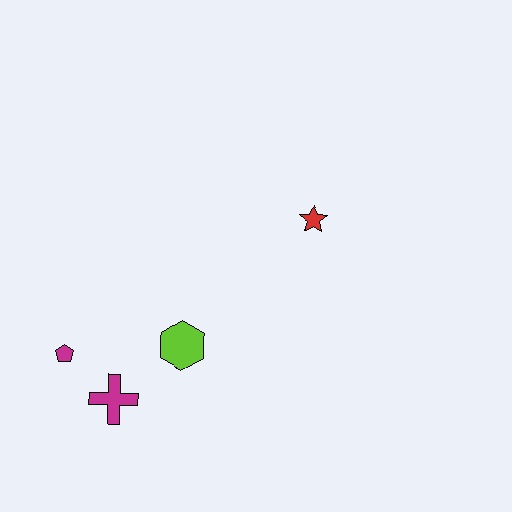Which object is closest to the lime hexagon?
The magenta cross is closest to the lime hexagon.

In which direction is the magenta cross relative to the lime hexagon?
The magenta cross is to the left of the lime hexagon.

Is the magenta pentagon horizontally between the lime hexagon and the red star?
No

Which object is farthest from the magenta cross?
The red star is farthest from the magenta cross.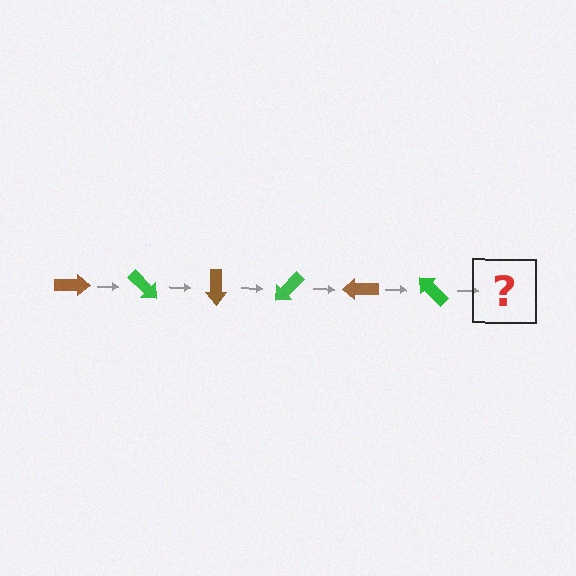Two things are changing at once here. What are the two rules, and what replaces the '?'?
The two rules are that it rotates 45 degrees each step and the color cycles through brown and green. The '?' should be a brown arrow, rotated 270 degrees from the start.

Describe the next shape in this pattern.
It should be a brown arrow, rotated 270 degrees from the start.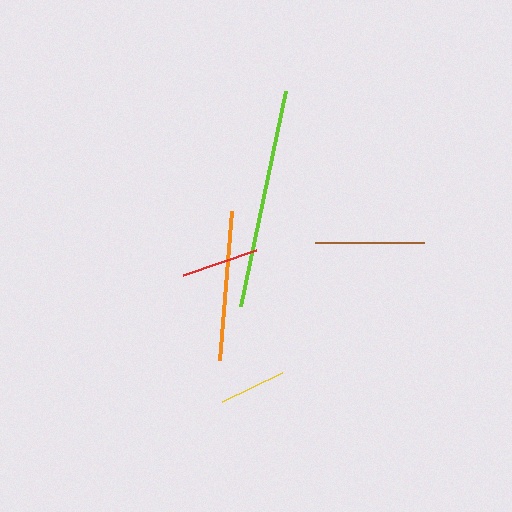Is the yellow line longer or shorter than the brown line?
The brown line is longer than the yellow line.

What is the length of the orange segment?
The orange segment is approximately 150 pixels long.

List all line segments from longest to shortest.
From longest to shortest: lime, orange, brown, red, yellow.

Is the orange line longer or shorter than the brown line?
The orange line is longer than the brown line.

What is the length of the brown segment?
The brown segment is approximately 108 pixels long.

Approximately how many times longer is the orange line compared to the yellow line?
The orange line is approximately 2.2 times the length of the yellow line.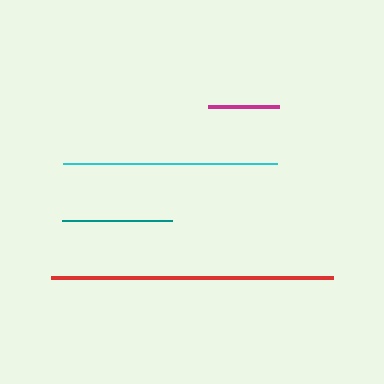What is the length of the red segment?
The red segment is approximately 282 pixels long.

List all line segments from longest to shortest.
From longest to shortest: red, cyan, teal, magenta.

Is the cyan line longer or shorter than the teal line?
The cyan line is longer than the teal line.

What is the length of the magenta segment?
The magenta segment is approximately 71 pixels long.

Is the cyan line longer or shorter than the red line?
The red line is longer than the cyan line.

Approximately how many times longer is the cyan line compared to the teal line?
The cyan line is approximately 1.9 times the length of the teal line.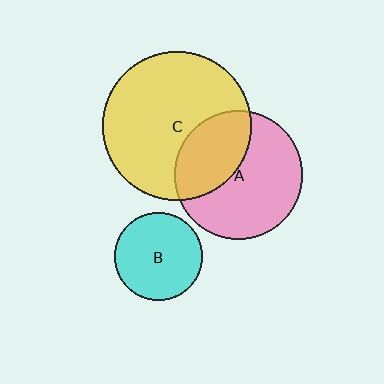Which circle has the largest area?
Circle C (yellow).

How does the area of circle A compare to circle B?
Approximately 2.1 times.